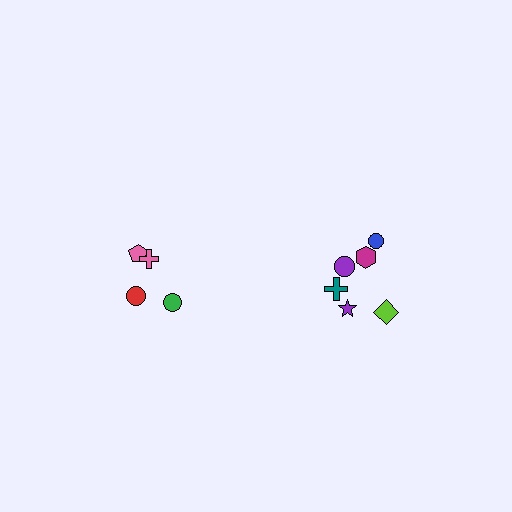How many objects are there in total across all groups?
There are 10 objects.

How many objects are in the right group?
There are 6 objects.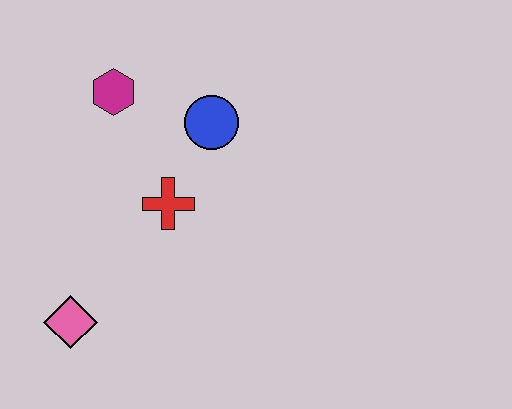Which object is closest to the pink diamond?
The red cross is closest to the pink diamond.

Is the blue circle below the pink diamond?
No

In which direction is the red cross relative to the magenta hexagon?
The red cross is below the magenta hexagon.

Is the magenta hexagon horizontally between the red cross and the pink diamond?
Yes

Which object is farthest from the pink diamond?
The blue circle is farthest from the pink diamond.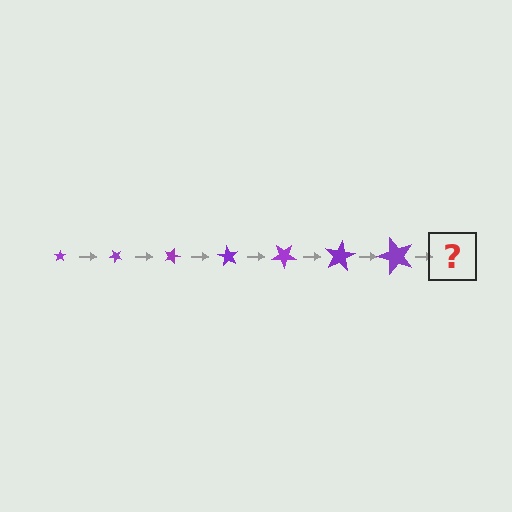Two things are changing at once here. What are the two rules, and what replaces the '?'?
The two rules are that the star grows larger each step and it rotates 45 degrees each step. The '?' should be a star, larger than the previous one and rotated 315 degrees from the start.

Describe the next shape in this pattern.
It should be a star, larger than the previous one and rotated 315 degrees from the start.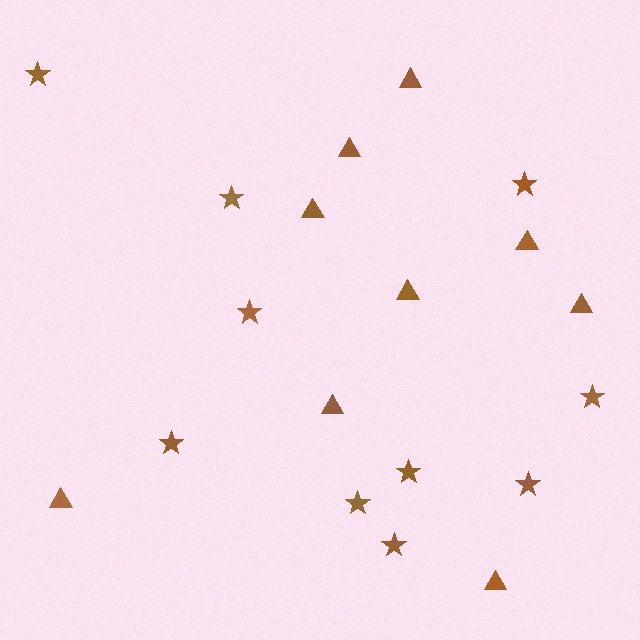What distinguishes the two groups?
There are 2 groups: one group of triangles (9) and one group of stars (10).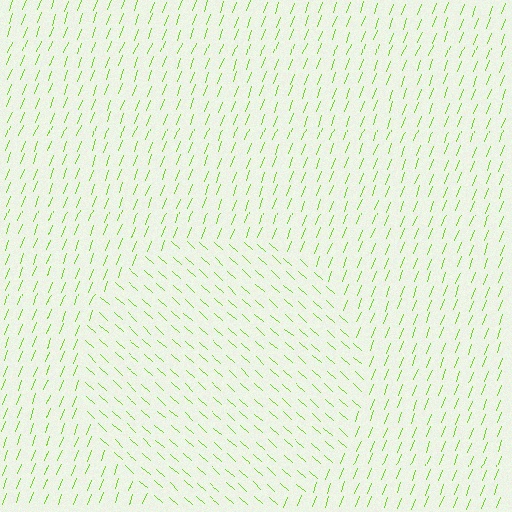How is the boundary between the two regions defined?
The boundary is defined purely by a change in line orientation (approximately 69 degrees difference). All lines are the same color and thickness.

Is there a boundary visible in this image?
Yes, there is a texture boundary formed by a change in line orientation.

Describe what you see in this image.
The image is filled with small lime line segments. A circle region in the image has lines oriented differently from the surrounding lines, creating a visible texture boundary.